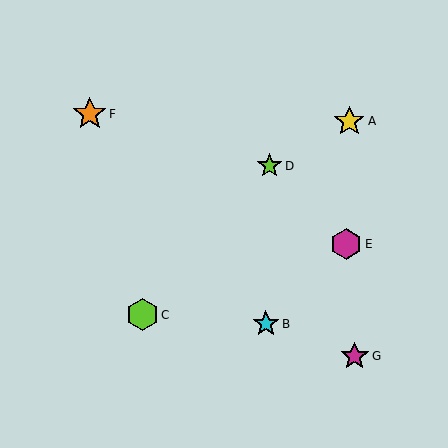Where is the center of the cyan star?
The center of the cyan star is at (266, 324).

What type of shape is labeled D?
Shape D is a lime star.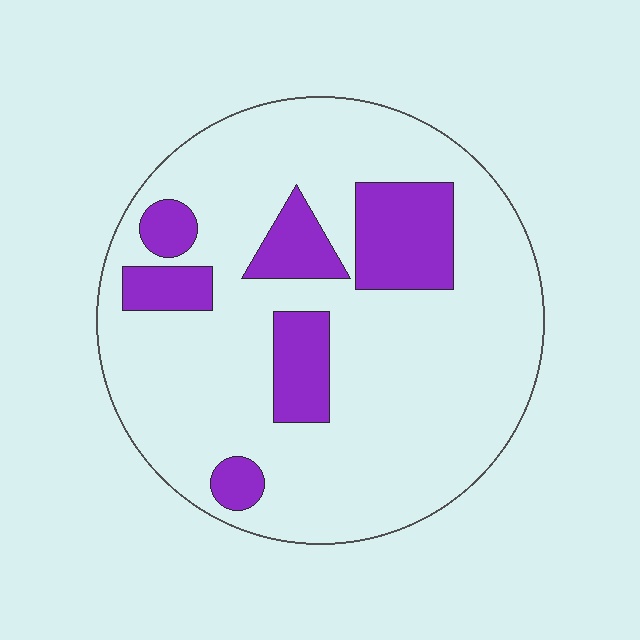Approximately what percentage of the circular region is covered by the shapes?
Approximately 20%.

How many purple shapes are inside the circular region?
6.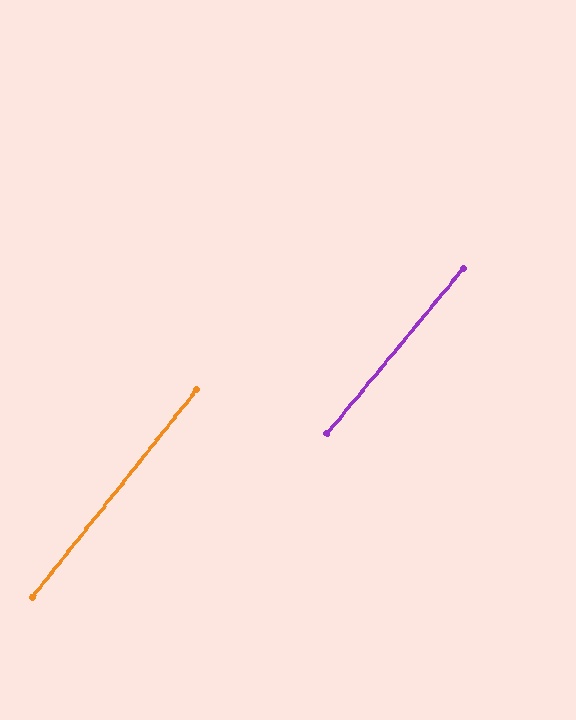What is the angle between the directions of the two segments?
Approximately 1 degree.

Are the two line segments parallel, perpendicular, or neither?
Parallel — their directions differ by only 0.8°.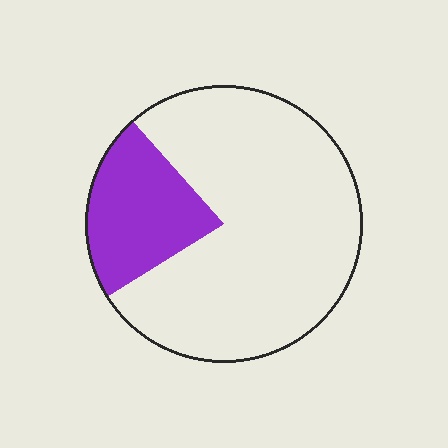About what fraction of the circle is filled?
About one fifth (1/5).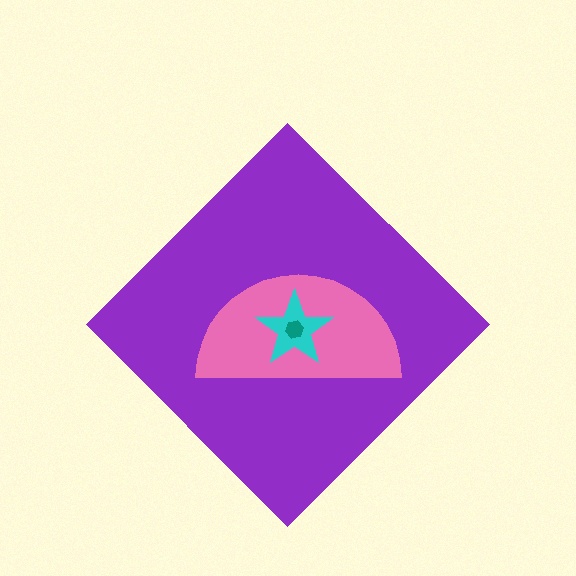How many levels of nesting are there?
4.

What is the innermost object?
The teal hexagon.